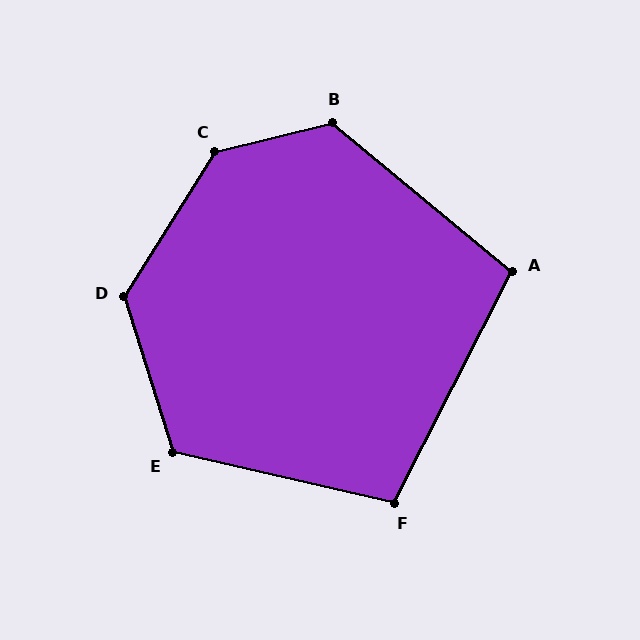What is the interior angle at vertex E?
Approximately 121 degrees (obtuse).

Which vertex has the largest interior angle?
C, at approximately 137 degrees.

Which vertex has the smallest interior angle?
A, at approximately 103 degrees.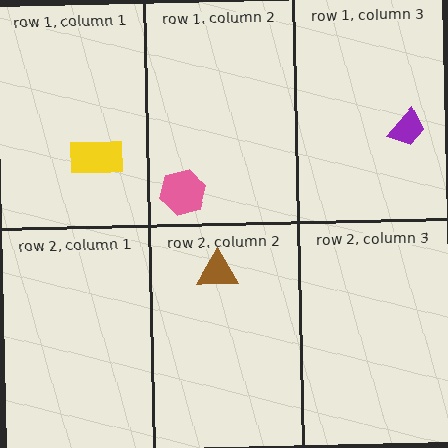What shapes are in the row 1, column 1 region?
The yellow rectangle.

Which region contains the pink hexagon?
The row 1, column 2 region.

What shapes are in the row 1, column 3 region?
The purple trapezoid.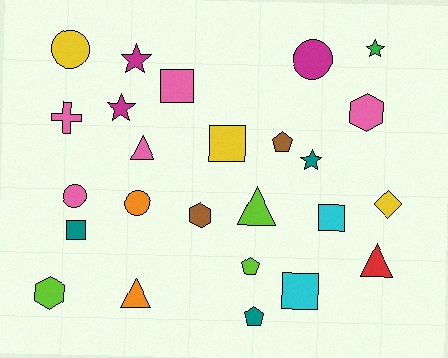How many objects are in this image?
There are 25 objects.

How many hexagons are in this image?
There are 3 hexagons.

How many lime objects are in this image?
There are 3 lime objects.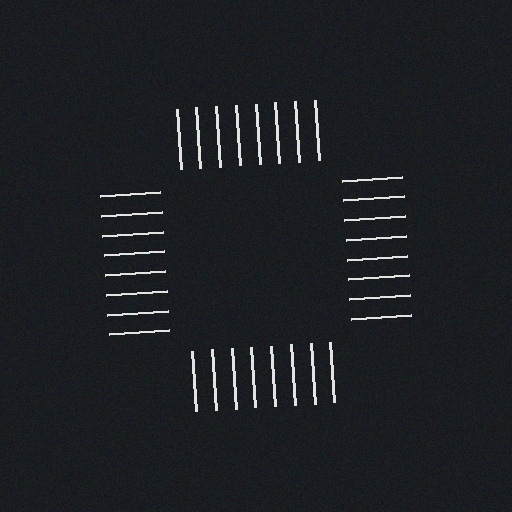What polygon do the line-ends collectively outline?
An illusory square — the line segments terminate on its edges but no continuous stroke is drawn.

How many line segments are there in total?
32 — 8 along each of the 4 edges.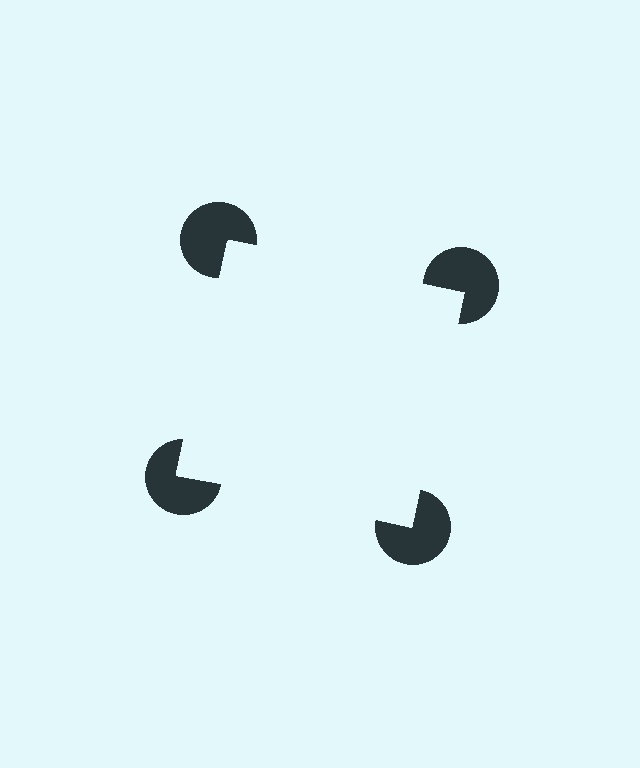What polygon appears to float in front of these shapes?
An illusory square — its edges are inferred from the aligned wedge cuts in the pac-man discs, not physically drawn.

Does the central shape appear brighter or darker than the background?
It typically appears slightly brighter than the background, even though no actual brightness change is drawn.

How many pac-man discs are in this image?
There are 4 — one at each vertex of the illusory square.